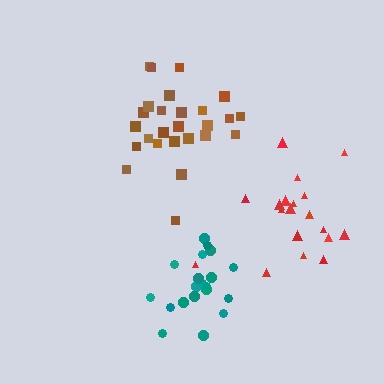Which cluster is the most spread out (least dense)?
Red.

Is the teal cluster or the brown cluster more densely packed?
Teal.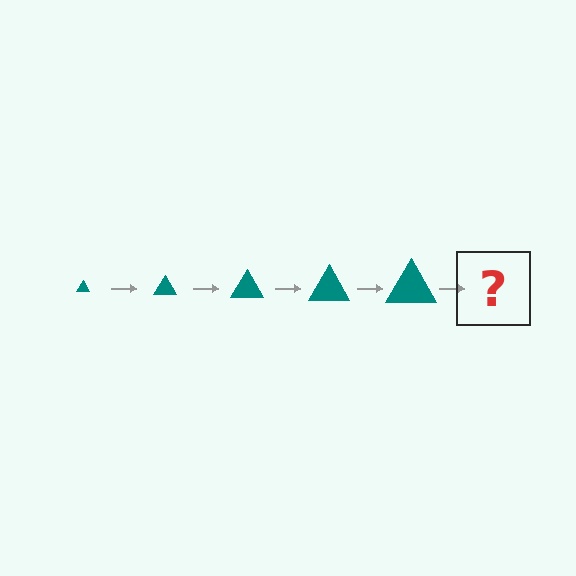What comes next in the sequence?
The next element should be a teal triangle, larger than the previous one.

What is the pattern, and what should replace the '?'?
The pattern is that the triangle gets progressively larger each step. The '?' should be a teal triangle, larger than the previous one.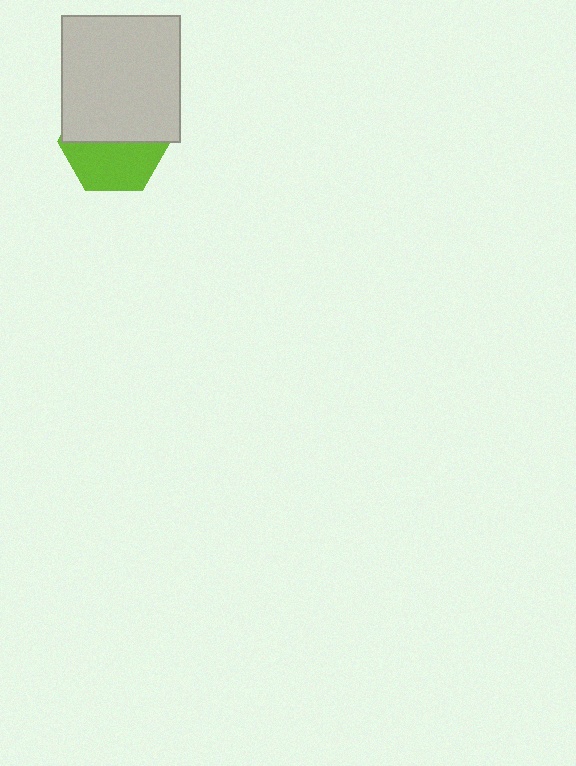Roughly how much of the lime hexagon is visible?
About half of it is visible (roughly 48%).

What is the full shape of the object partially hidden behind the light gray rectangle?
The partially hidden object is a lime hexagon.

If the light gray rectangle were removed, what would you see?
You would see the complete lime hexagon.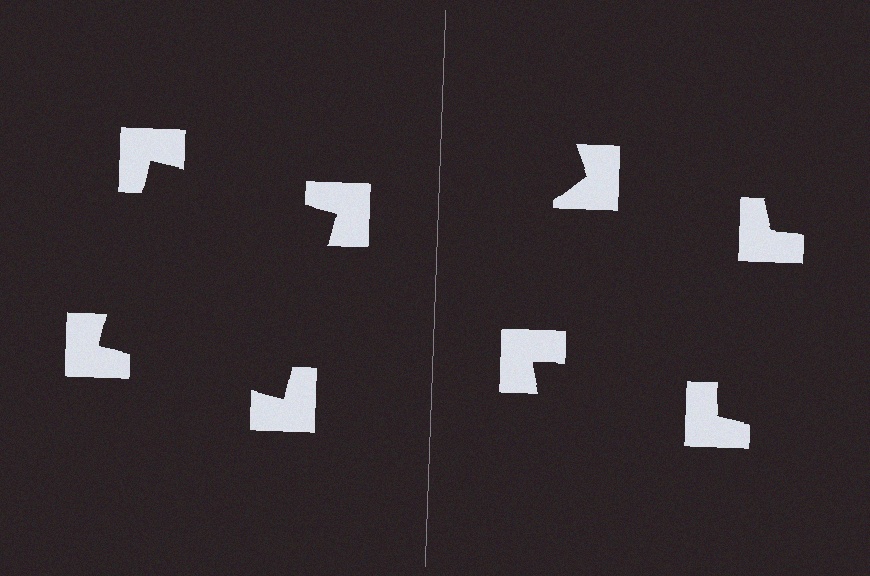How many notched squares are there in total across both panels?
8 — 4 on each side.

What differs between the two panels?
The notched squares are positioned identically on both sides; only the wedge orientations differ. On the left they align to a square; on the right they are misaligned.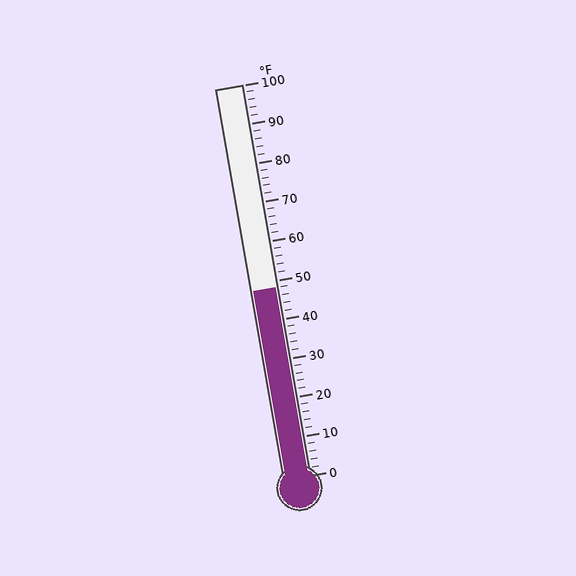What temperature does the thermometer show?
The thermometer shows approximately 48°F.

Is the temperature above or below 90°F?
The temperature is below 90°F.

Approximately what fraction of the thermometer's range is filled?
The thermometer is filled to approximately 50% of its range.